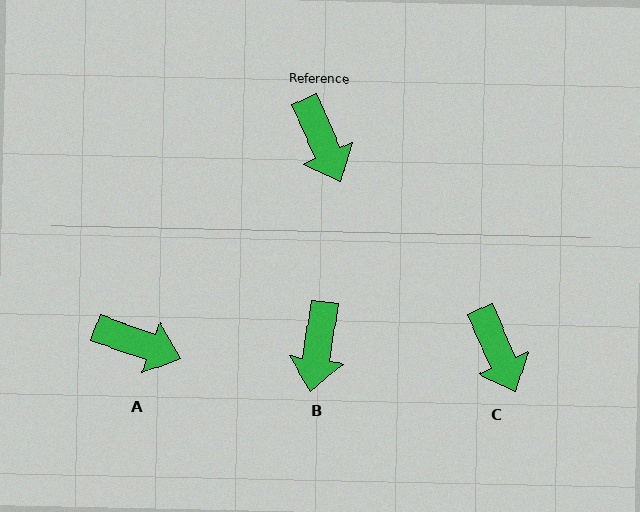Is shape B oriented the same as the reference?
No, it is off by about 32 degrees.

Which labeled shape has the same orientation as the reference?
C.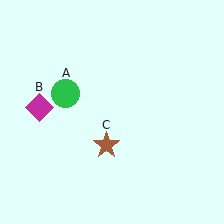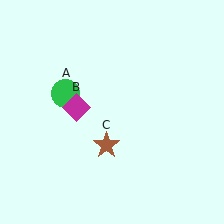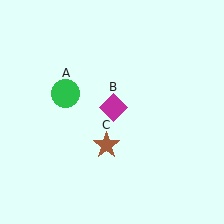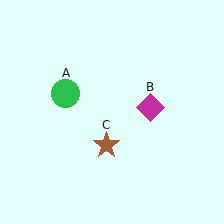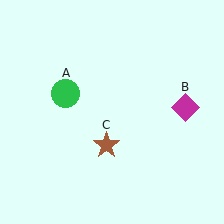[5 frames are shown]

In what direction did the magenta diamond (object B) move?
The magenta diamond (object B) moved right.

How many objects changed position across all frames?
1 object changed position: magenta diamond (object B).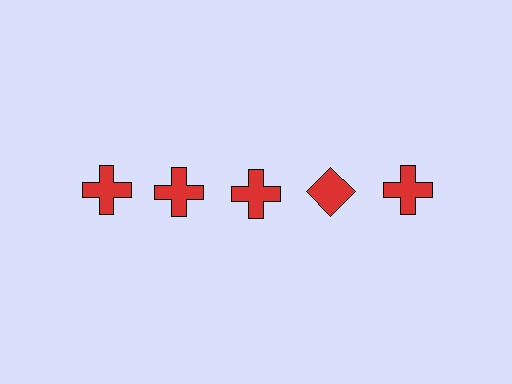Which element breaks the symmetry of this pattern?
The red diamond in the top row, second from right column breaks the symmetry. All other shapes are red crosses.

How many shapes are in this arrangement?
There are 5 shapes arranged in a grid pattern.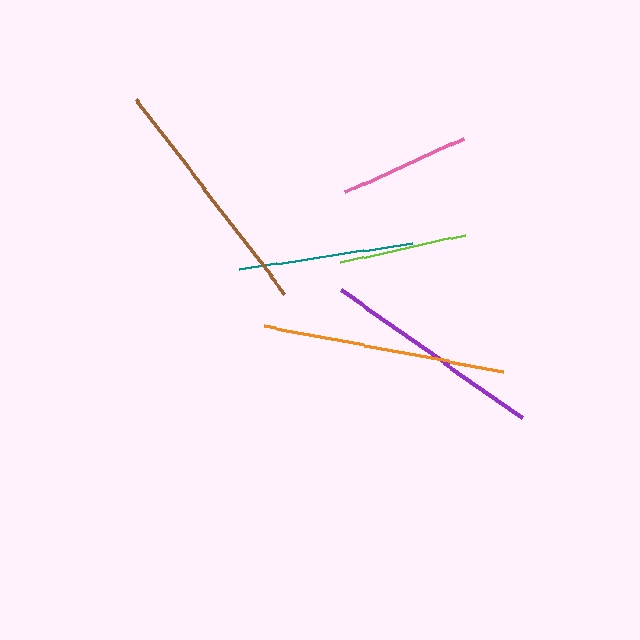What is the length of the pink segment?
The pink segment is approximately 131 pixels long.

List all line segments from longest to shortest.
From longest to shortest: brown, orange, purple, teal, pink, lime.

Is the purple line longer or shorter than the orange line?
The orange line is longer than the purple line.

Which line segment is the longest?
The brown line is the longest at approximately 245 pixels.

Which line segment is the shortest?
The lime line is the shortest at approximately 128 pixels.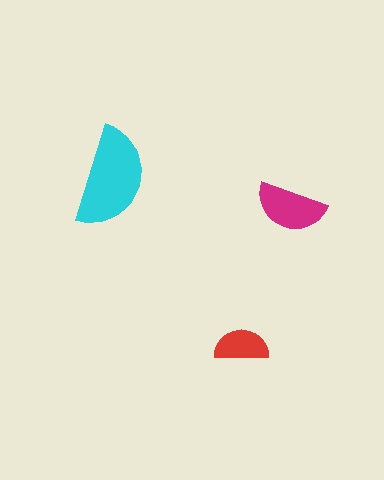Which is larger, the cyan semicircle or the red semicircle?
The cyan one.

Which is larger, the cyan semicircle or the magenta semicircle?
The cyan one.